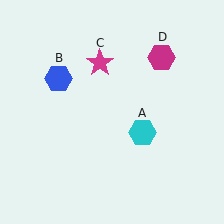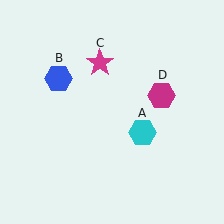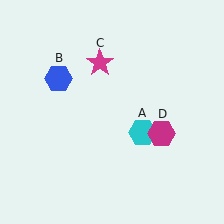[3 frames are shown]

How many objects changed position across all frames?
1 object changed position: magenta hexagon (object D).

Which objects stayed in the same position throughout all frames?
Cyan hexagon (object A) and blue hexagon (object B) and magenta star (object C) remained stationary.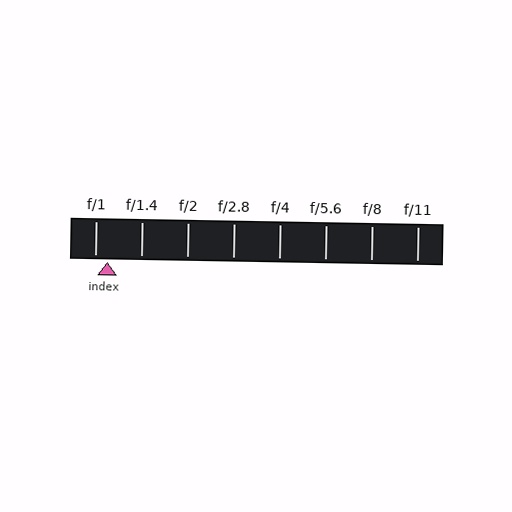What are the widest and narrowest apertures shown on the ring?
The widest aperture shown is f/1 and the narrowest is f/11.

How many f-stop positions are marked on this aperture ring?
There are 8 f-stop positions marked.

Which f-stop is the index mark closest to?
The index mark is closest to f/1.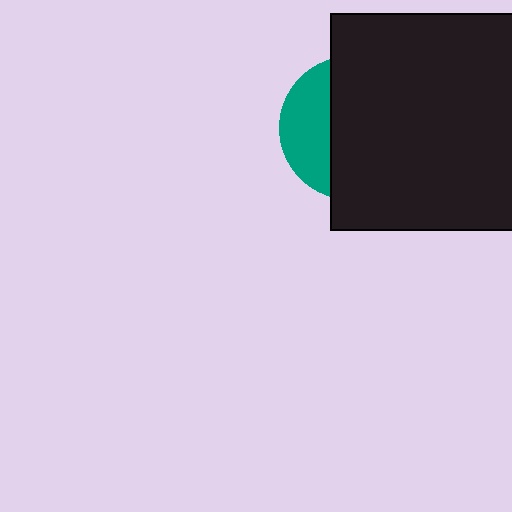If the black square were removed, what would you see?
You would see the complete teal circle.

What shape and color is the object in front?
The object in front is a black square.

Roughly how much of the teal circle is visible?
A small part of it is visible (roughly 31%).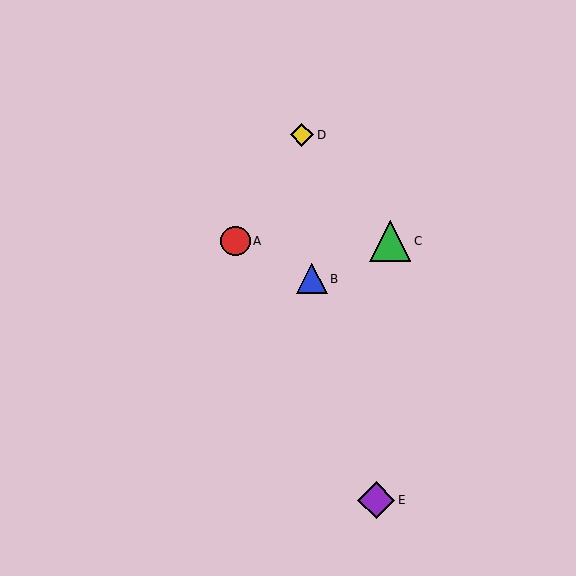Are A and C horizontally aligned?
Yes, both are at y≈241.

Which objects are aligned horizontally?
Objects A, C are aligned horizontally.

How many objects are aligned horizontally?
2 objects (A, C) are aligned horizontally.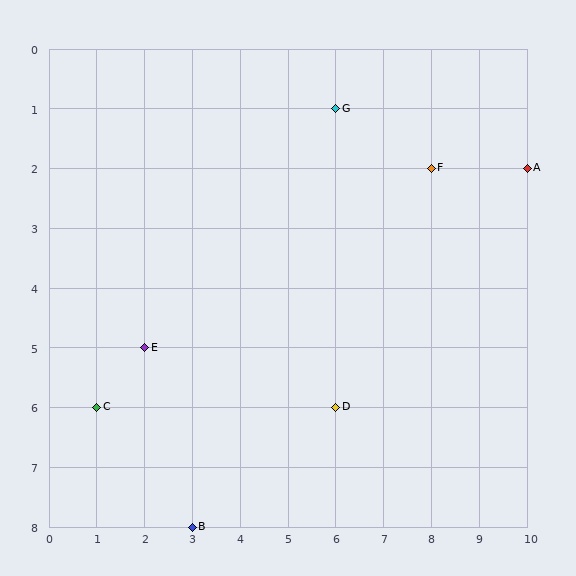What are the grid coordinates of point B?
Point B is at grid coordinates (3, 8).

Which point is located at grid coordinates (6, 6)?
Point D is at (6, 6).